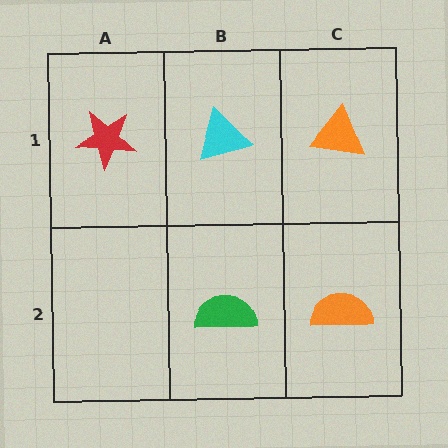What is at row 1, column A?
A red star.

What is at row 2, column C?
An orange semicircle.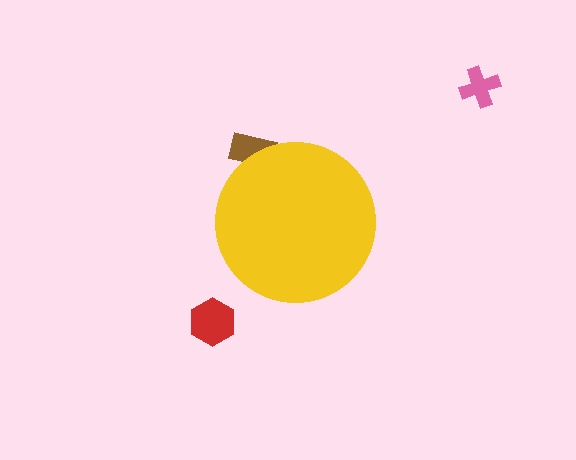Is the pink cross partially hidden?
No, the pink cross is fully visible.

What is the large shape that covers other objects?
A yellow circle.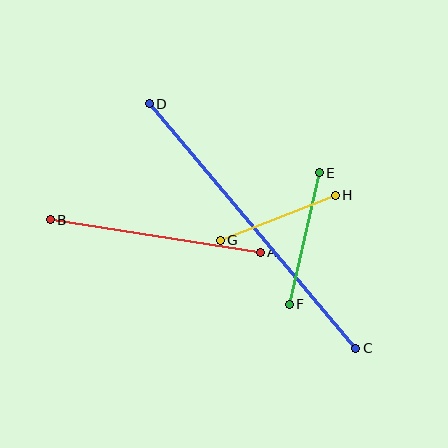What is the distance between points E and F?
The distance is approximately 135 pixels.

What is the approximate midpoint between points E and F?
The midpoint is at approximately (304, 238) pixels.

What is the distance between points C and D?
The distance is approximately 320 pixels.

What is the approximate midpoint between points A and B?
The midpoint is at approximately (155, 236) pixels.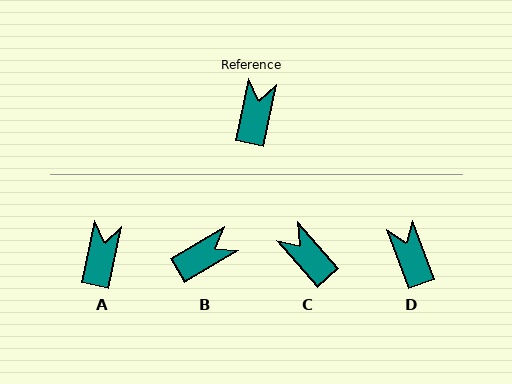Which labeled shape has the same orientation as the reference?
A.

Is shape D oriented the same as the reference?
No, it is off by about 33 degrees.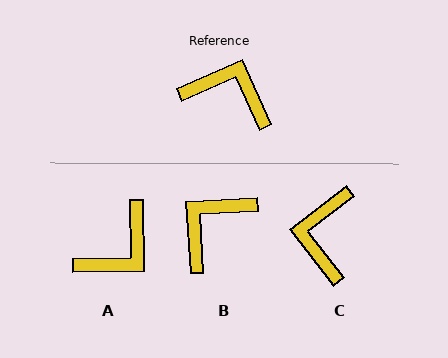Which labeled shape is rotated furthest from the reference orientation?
A, about 114 degrees away.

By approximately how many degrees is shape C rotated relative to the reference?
Approximately 103 degrees counter-clockwise.